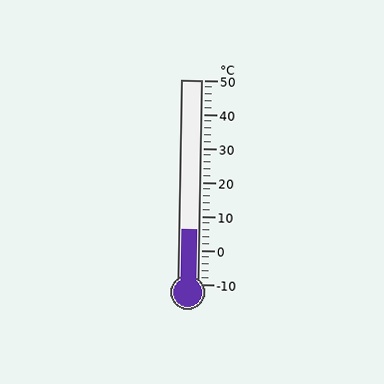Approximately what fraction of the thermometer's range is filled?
The thermometer is filled to approximately 25% of its range.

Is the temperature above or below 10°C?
The temperature is below 10°C.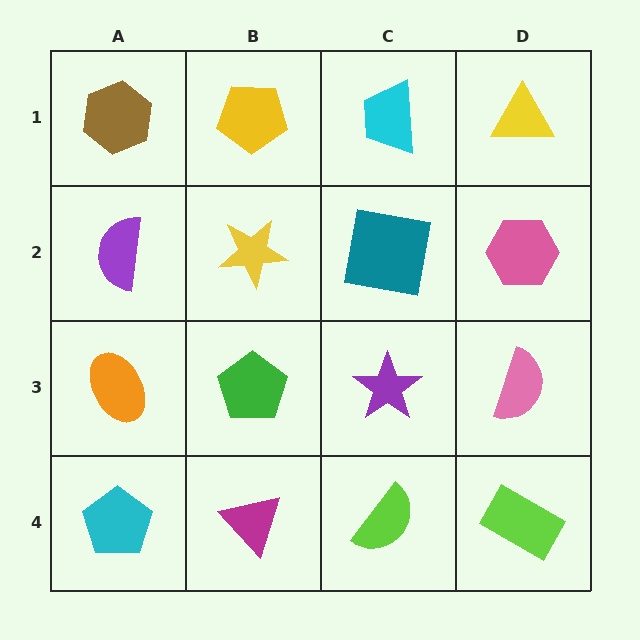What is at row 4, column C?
A lime semicircle.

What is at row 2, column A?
A purple semicircle.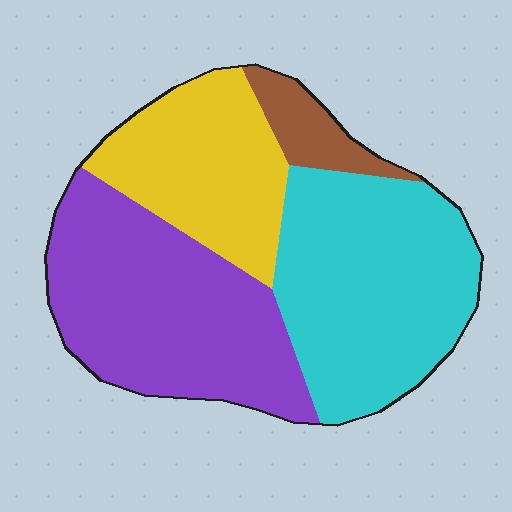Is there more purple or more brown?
Purple.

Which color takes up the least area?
Brown, at roughly 5%.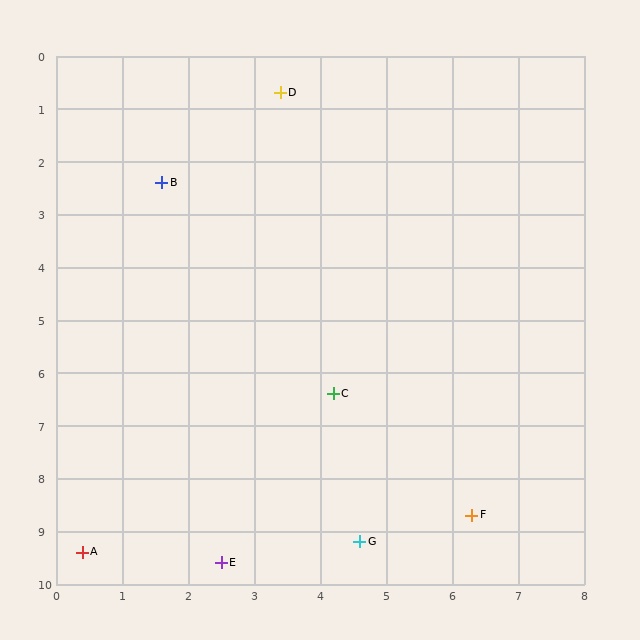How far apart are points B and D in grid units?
Points B and D are about 2.5 grid units apart.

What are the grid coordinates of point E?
Point E is at approximately (2.5, 9.6).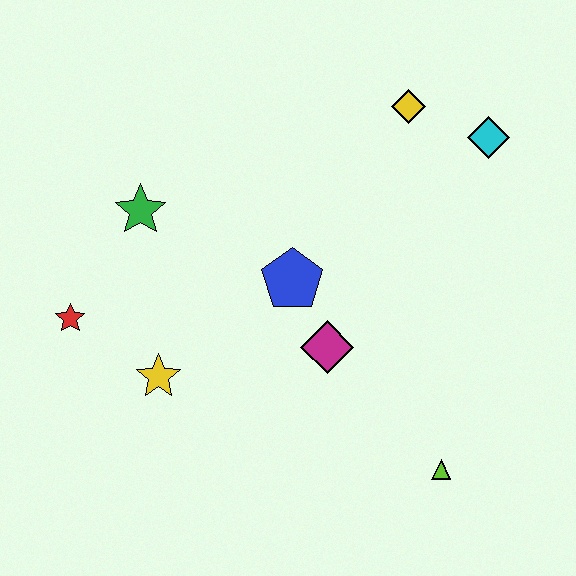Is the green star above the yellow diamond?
No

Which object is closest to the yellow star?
The red star is closest to the yellow star.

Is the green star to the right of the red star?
Yes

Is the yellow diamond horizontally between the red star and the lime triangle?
Yes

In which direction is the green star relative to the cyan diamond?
The green star is to the left of the cyan diamond.